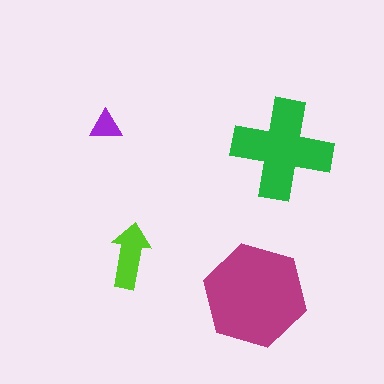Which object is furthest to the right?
The green cross is rightmost.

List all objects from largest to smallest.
The magenta hexagon, the green cross, the lime arrow, the purple triangle.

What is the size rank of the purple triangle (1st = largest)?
4th.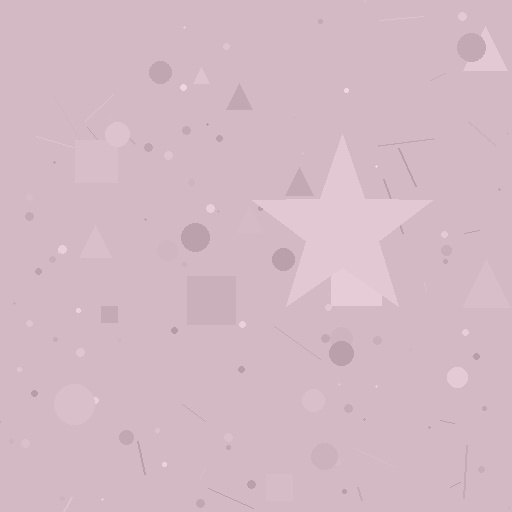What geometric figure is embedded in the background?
A star is embedded in the background.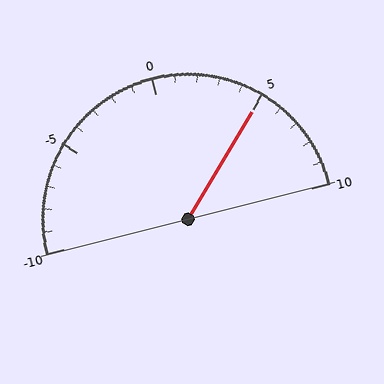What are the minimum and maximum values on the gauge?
The gauge ranges from -10 to 10.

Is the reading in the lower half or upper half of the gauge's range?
The reading is in the upper half of the range (-10 to 10).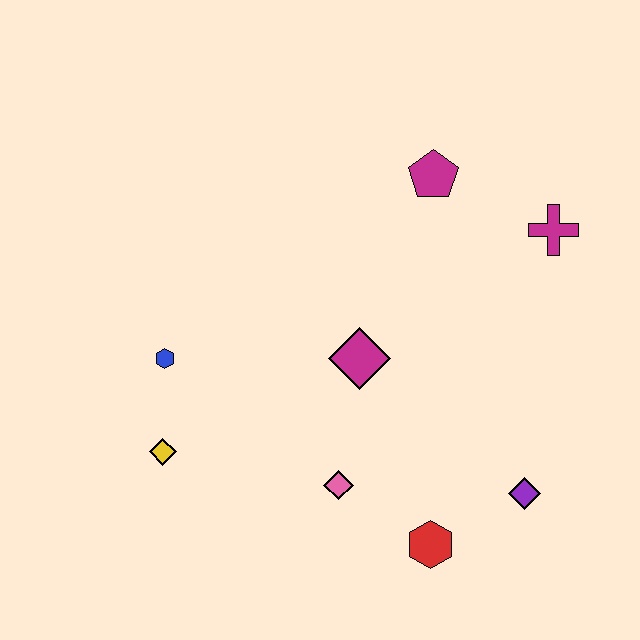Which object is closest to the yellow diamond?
The blue hexagon is closest to the yellow diamond.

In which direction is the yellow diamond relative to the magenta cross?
The yellow diamond is to the left of the magenta cross.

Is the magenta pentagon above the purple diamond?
Yes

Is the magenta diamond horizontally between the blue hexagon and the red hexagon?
Yes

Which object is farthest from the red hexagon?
The magenta pentagon is farthest from the red hexagon.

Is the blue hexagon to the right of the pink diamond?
No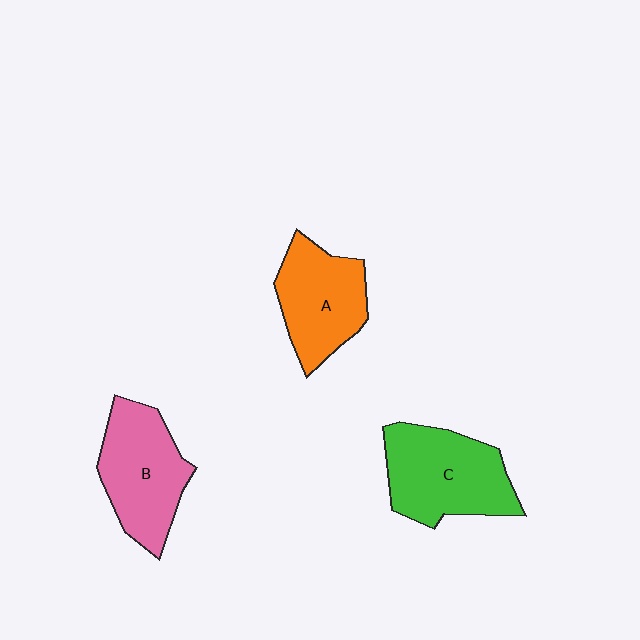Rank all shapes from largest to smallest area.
From largest to smallest: C (green), B (pink), A (orange).